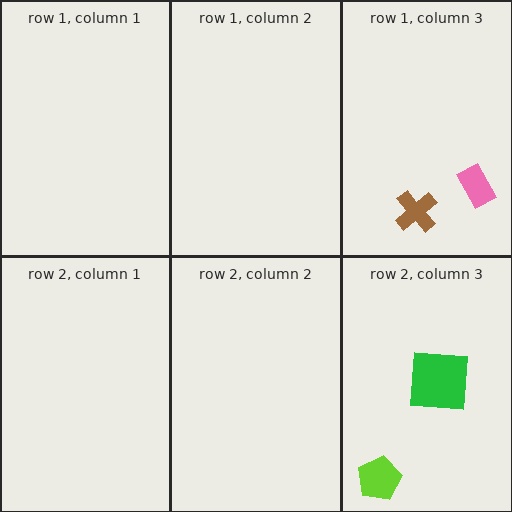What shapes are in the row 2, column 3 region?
The lime pentagon, the green square.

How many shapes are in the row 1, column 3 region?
2.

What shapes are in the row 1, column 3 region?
The pink rectangle, the brown cross.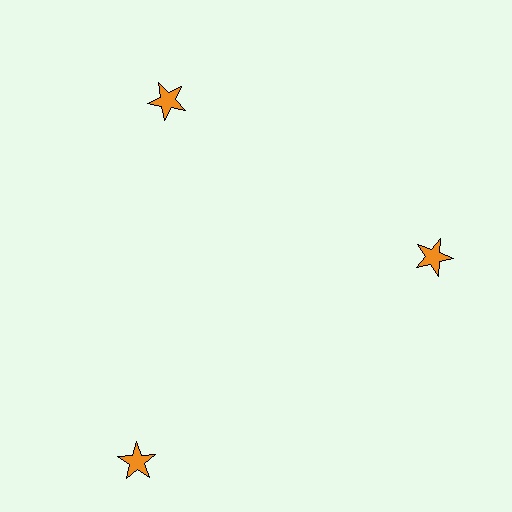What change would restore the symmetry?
The symmetry would be restored by moving it inward, back onto the ring so that all 3 stars sit at equal angles and equal distance from the center.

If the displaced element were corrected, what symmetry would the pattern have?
It would have 3-fold rotational symmetry — the pattern would map onto itself every 120 degrees.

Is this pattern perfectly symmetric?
No. The 3 orange stars are arranged in a ring, but one element near the 7 o'clock position is pushed outward from the center, breaking the 3-fold rotational symmetry.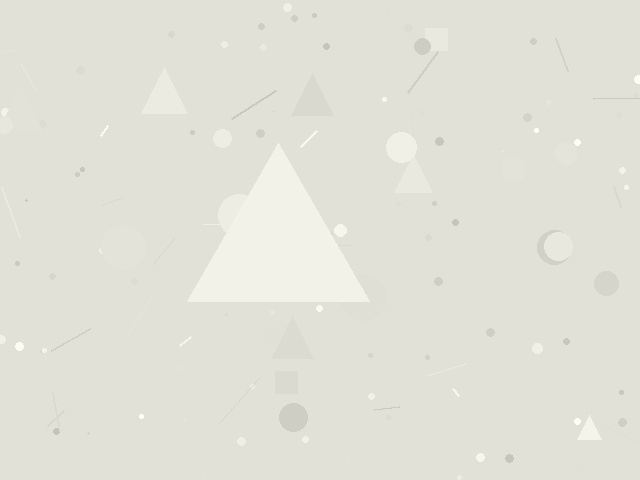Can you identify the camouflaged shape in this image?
The camouflaged shape is a triangle.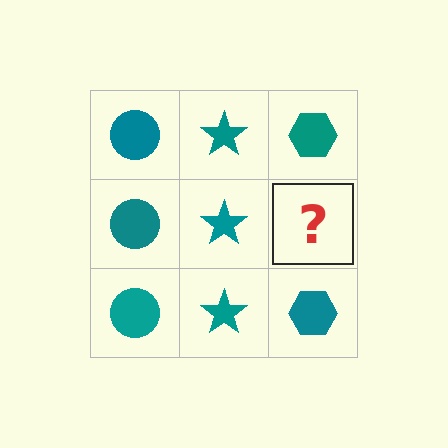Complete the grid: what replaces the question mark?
The question mark should be replaced with a teal hexagon.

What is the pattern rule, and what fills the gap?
The rule is that each column has a consistent shape. The gap should be filled with a teal hexagon.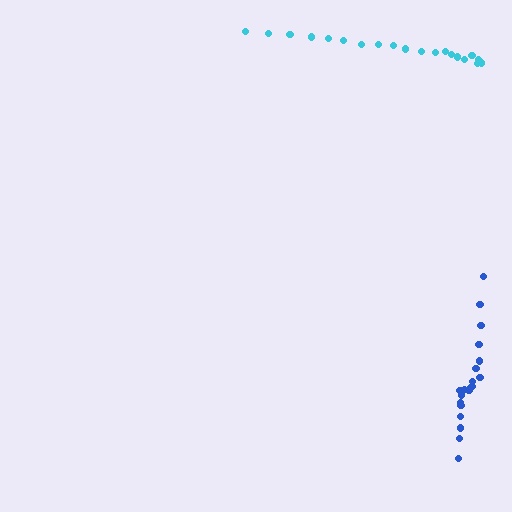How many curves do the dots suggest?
There are 2 distinct paths.